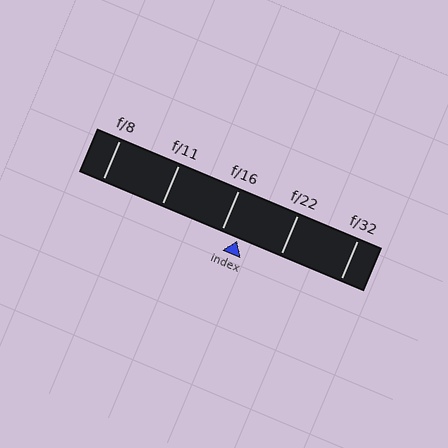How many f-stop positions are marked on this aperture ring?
There are 5 f-stop positions marked.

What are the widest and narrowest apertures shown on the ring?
The widest aperture shown is f/8 and the narrowest is f/32.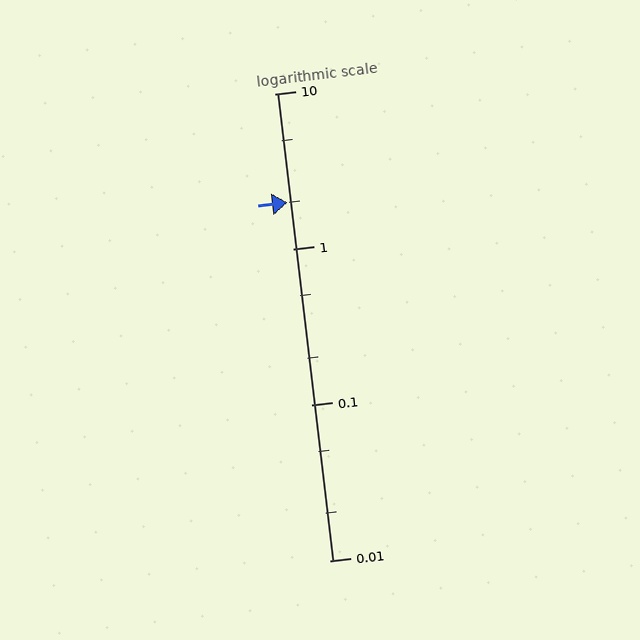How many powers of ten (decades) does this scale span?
The scale spans 3 decades, from 0.01 to 10.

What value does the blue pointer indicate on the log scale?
The pointer indicates approximately 2.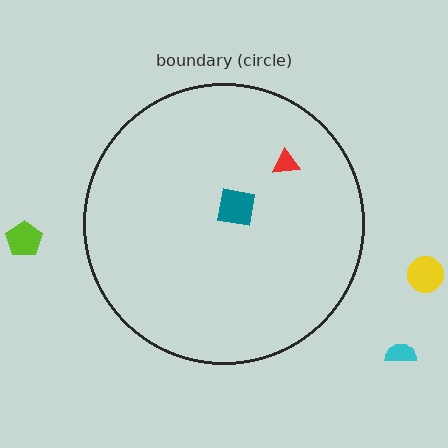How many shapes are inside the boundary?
2 inside, 3 outside.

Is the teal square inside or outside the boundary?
Inside.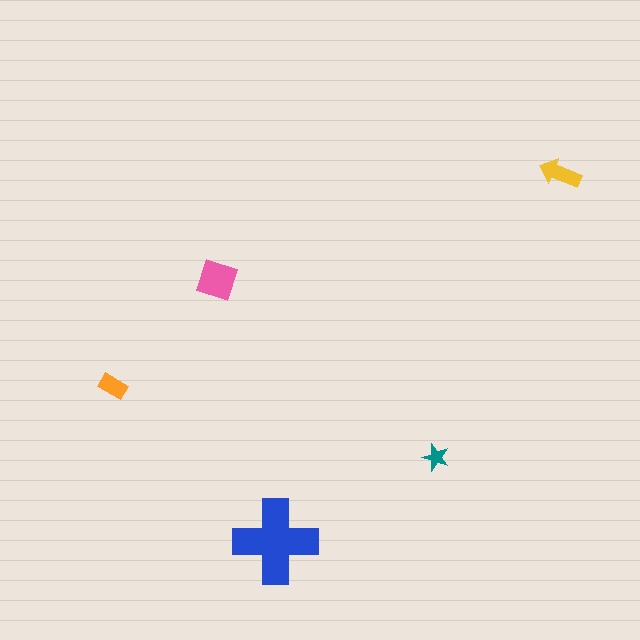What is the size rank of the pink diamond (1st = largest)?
2nd.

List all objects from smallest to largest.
The teal star, the orange rectangle, the yellow arrow, the pink diamond, the blue cross.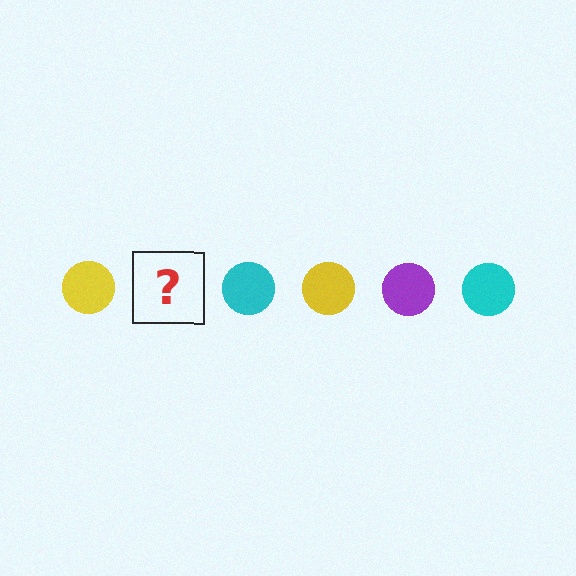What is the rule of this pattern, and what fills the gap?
The rule is that the pattern cycles through yellow, purple, cyan circles. The gap should be filled with a purple circle.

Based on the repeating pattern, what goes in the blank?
The blank should be a purple circle.